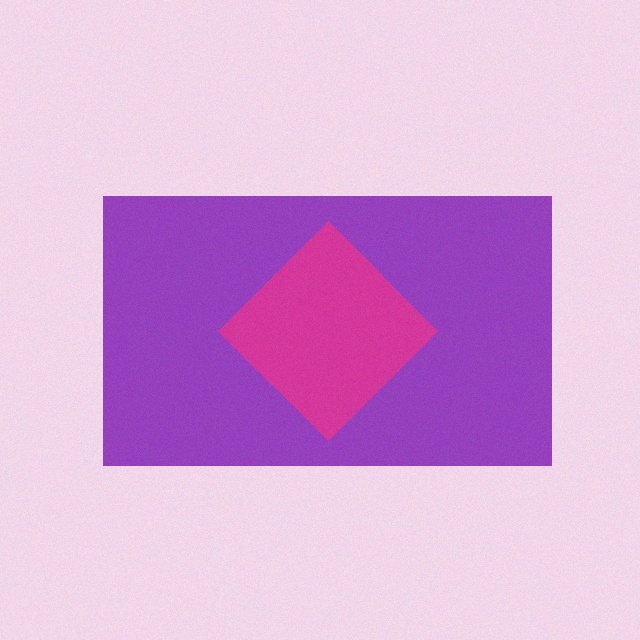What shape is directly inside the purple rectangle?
The magenta diamond.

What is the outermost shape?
The purple rectangle.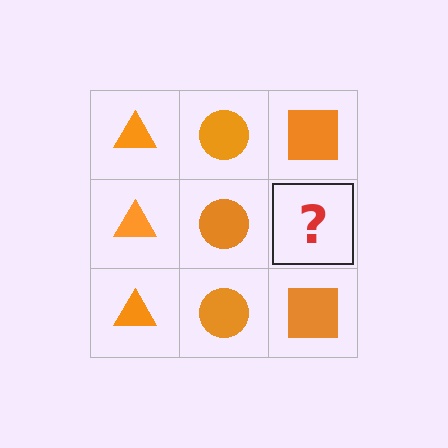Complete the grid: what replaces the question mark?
The question mark should be replaced with an orange square.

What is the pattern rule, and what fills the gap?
The rule is that each column has a consistent shape. The gap should be filled with an orange square.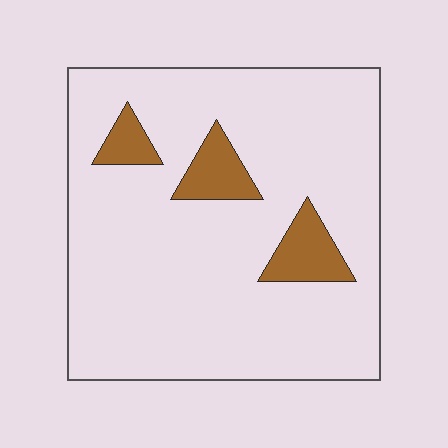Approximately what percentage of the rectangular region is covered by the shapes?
Approximately 10%.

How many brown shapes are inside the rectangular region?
3.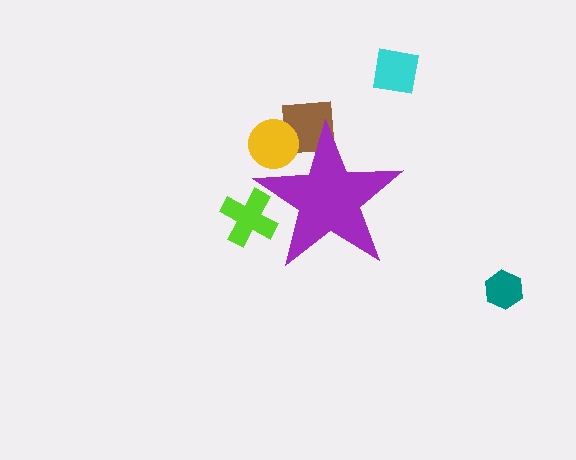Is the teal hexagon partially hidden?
No, the teal hexagon is fully visible.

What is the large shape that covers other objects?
A purple star.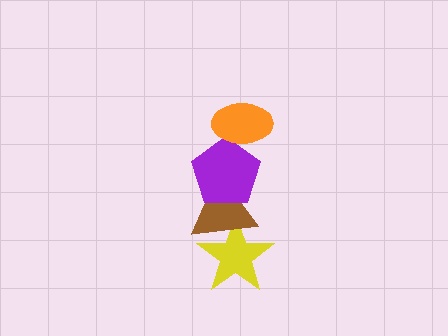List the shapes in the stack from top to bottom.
From top to bottom: the orange ellipse, the purple pentagon, the brown triangle, the yellow star.